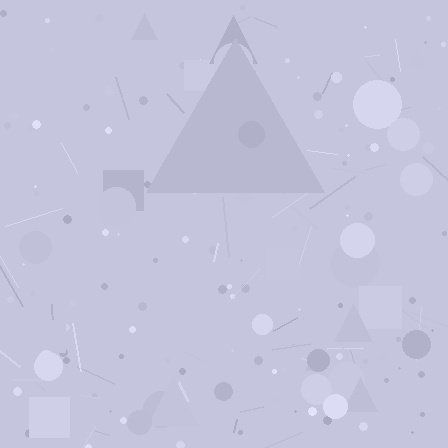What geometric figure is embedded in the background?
A triangle is embedded in the background.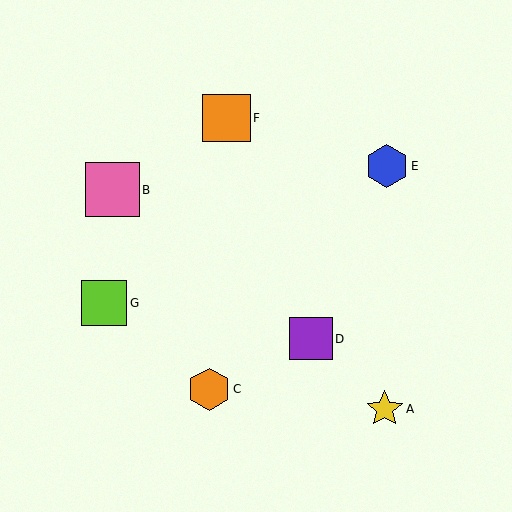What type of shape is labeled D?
Shape D is a purple square.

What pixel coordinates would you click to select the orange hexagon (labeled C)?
Click at (209, 389) to select the orange hexagon C.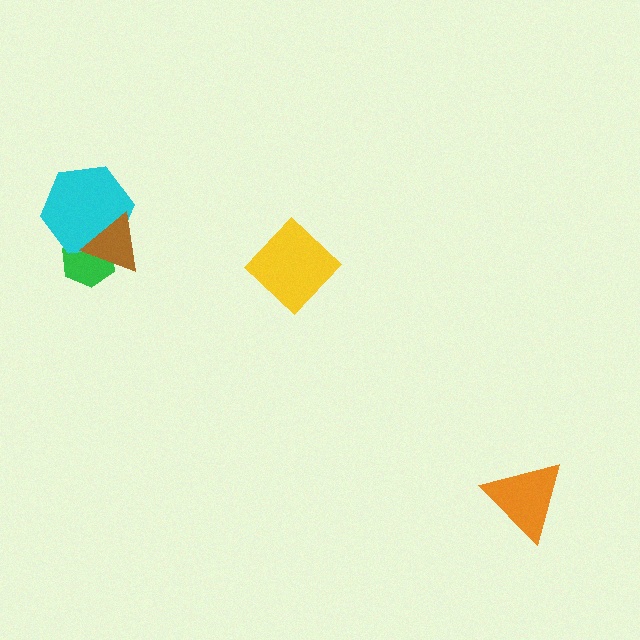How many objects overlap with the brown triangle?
2 objects overlap with the brown triangle.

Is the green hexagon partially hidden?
Yes, it is partially covered by another shape.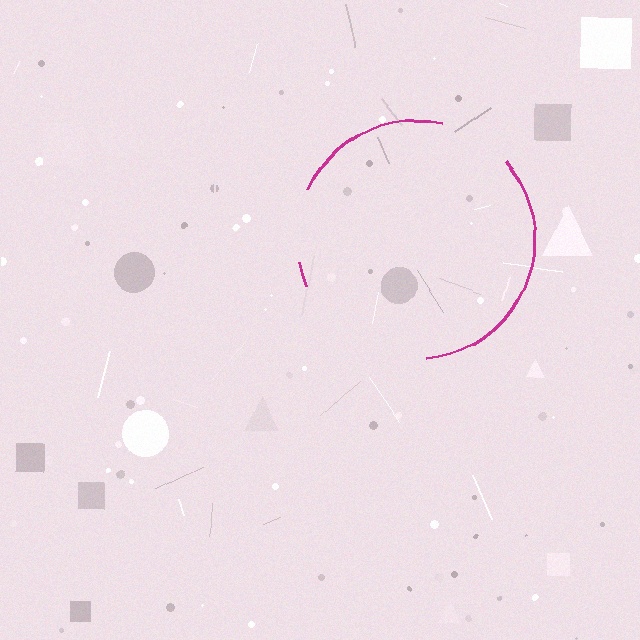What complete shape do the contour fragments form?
The contour fragments form a circle.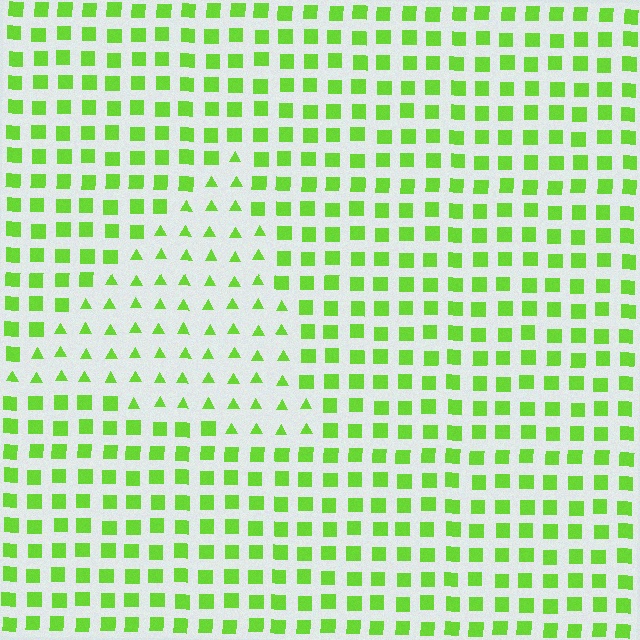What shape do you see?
I see a triangle.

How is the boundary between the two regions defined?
The boundary is defined by a change in element shape: triangles inside vs. squares outside. All elements share the same color and spacing.